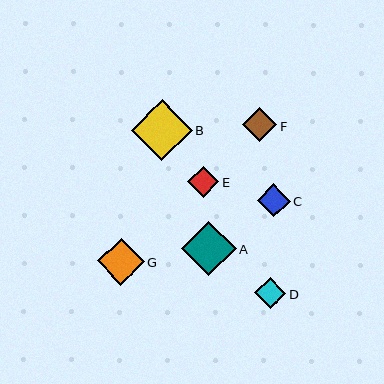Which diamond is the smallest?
Diamond D is the smallest with a size of approximately 31 pixels.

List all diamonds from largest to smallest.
From largest to smallest: B, A, G, F, C, E, D.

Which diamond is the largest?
Diamond B is the largest with a size of approximately 61 pixels.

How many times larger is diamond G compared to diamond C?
Diamond G is approximately 1.4 times the size of diamond C.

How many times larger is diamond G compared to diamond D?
Diamond G is approximately 1.5 times the size of diamond D.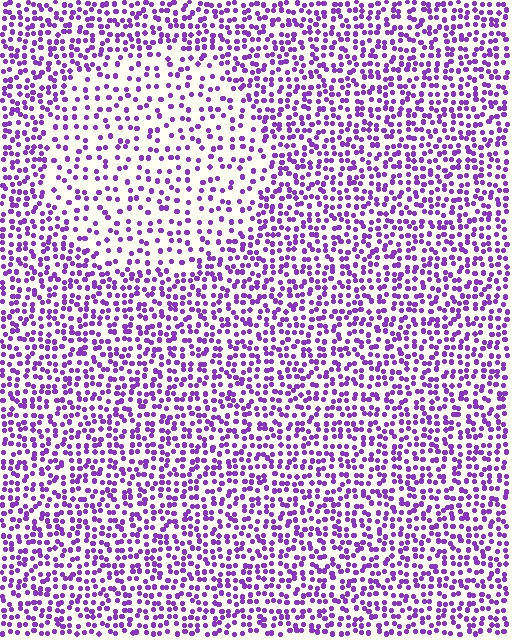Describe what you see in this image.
The image contains small purple elements arranged at two different densities. A circle-shaped region is visible where the elements are less densely packed than the surrounding area.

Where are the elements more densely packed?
The elements are more densely packed outside the circle boundary.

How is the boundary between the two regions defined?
The boundary is defined by a change in element density (approximately 1.9x ratio). All elements are the same color, size, and shape.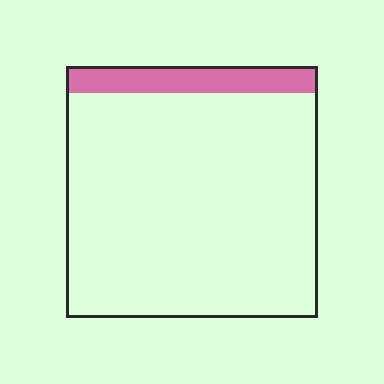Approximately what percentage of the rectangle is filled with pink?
Approximately 10%.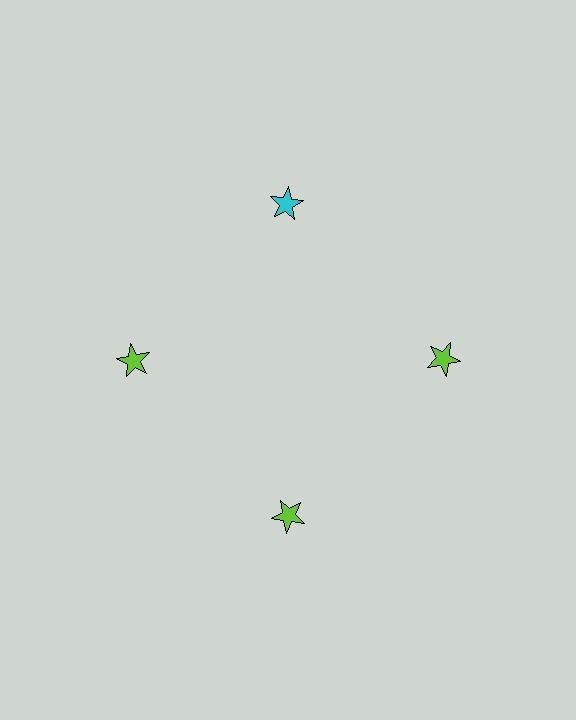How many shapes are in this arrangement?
There are 4 shapes arranged in a ring pattern.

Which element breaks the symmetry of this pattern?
The cyan star at roughly the 12 o'clock position breaks the symmetry. All other shapes are lime stars.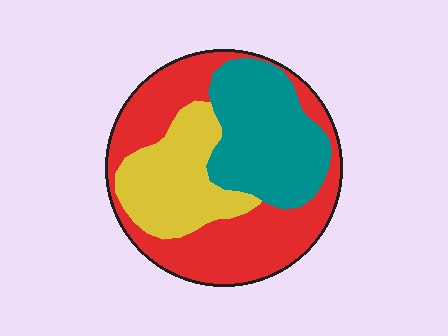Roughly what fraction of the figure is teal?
Teal takes up about one third (1/3) of the figure.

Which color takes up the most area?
Red, at roughly 45%.